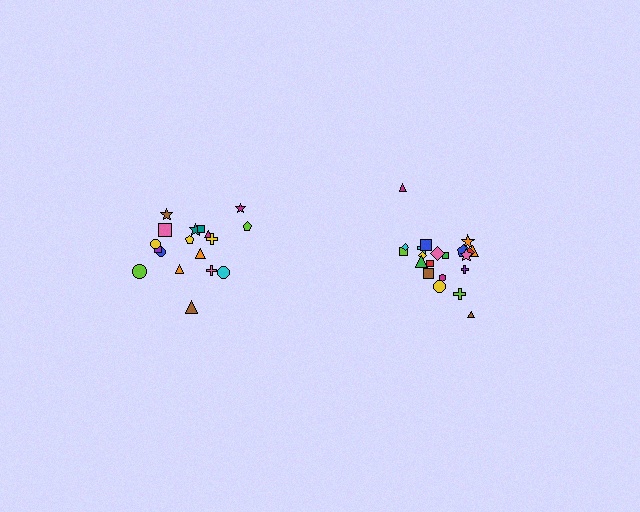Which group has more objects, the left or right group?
The right group.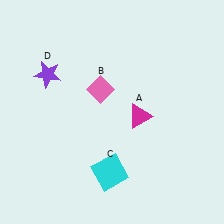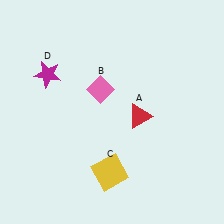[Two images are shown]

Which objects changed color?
A changed from magenta to red. C changed from cyan to yellow. D changed from purple to magenta.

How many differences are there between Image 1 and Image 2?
There are 3 differences between the two images.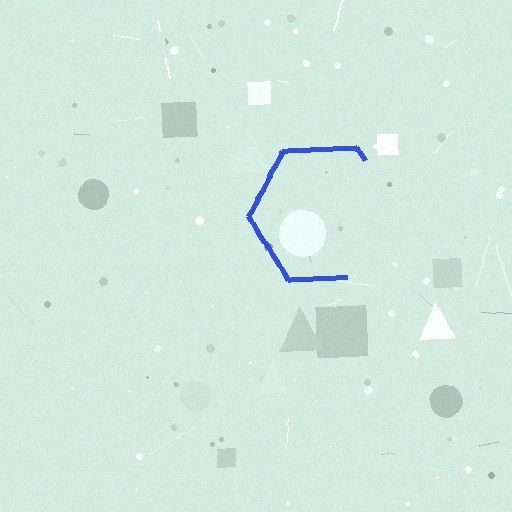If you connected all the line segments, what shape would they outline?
They would outline a hexagon.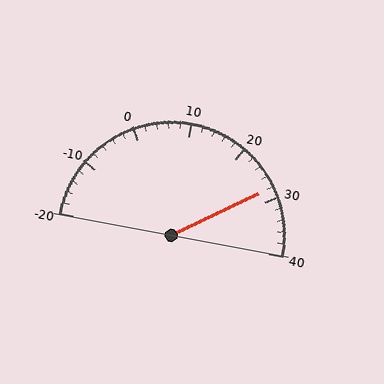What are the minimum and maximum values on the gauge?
The gauge ranges from -20 to 40.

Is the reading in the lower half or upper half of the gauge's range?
The reading is in the upper half of the range (-20 to 40).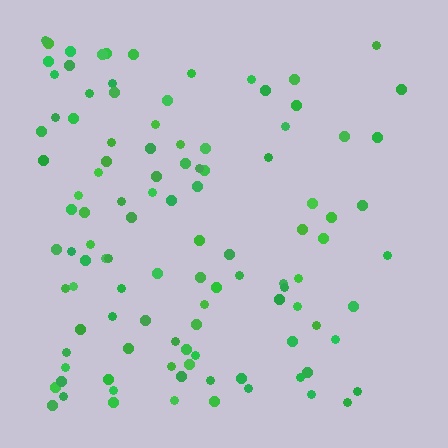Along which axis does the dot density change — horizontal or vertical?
Horizontal.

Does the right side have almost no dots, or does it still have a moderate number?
Still a moderate number, just noticeably fewer than the left.